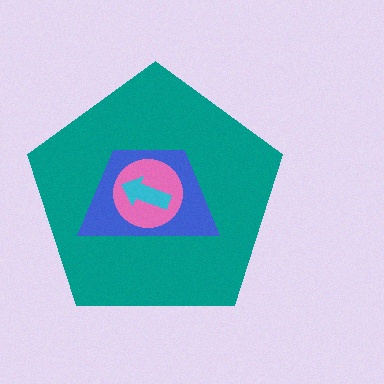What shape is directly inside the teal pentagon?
The blue trapezoid.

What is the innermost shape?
The cyan arrow.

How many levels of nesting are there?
4.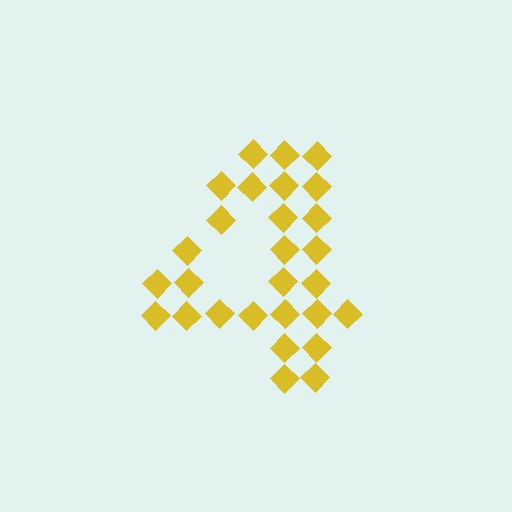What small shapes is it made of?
It is made of small diamonds.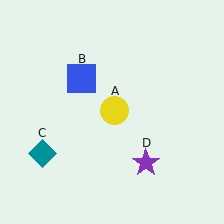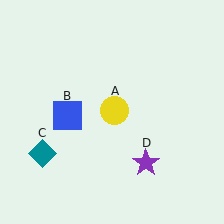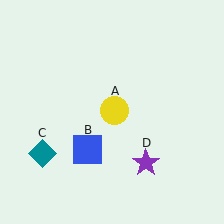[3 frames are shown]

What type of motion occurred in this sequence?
The blue square (object B) rotated counterclockwise around the center of the scene.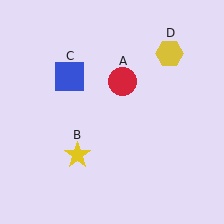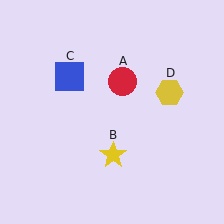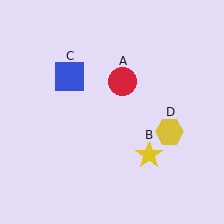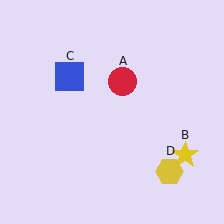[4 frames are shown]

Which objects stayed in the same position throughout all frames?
Red circle (object A) and blue square (object C) remained stationary.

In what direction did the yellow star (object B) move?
The yellow star (object B) moved right.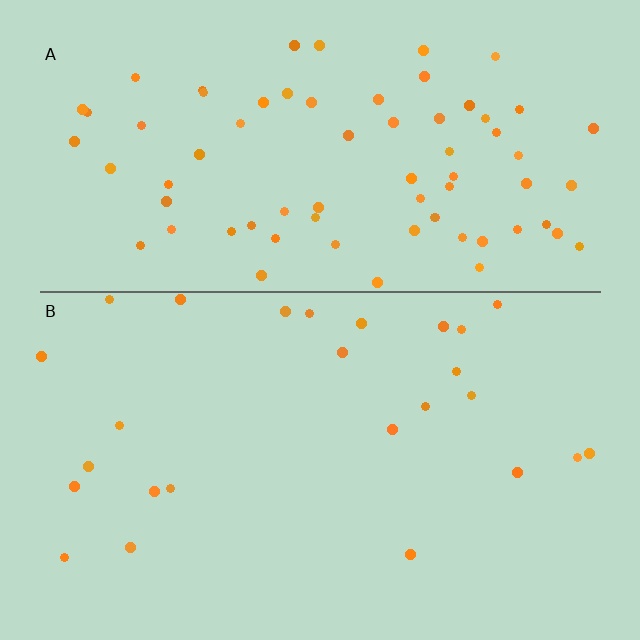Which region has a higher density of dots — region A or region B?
A (the top).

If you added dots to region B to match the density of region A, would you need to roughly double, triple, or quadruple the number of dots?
Approximately triple.